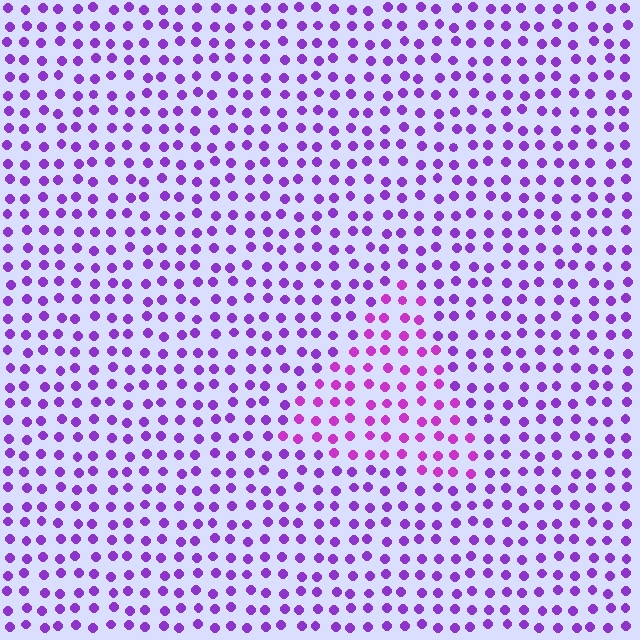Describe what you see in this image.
The image is filled with small purple elements in a uniform arrangement. A triangle-shaped region is visible where the elements are tinted to a slightly different hue, forming a subtle color boundary.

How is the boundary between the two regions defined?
The boundary is defined purely by a slight shift in hue (about 24 degrees). Spacing, size, and orientation are identical on both sides.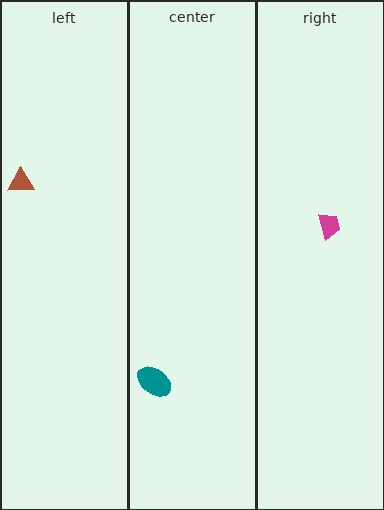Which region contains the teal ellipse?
The center region.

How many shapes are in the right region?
1.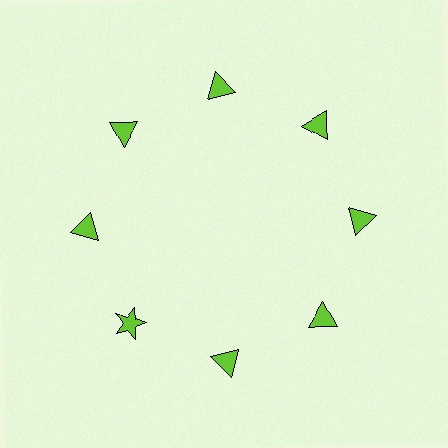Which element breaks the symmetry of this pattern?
The lime star at roughly the 8 o'clock position breaks the symmetry. All other shapes are lime triangles.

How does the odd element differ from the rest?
It has a different shape: star instead of triangle.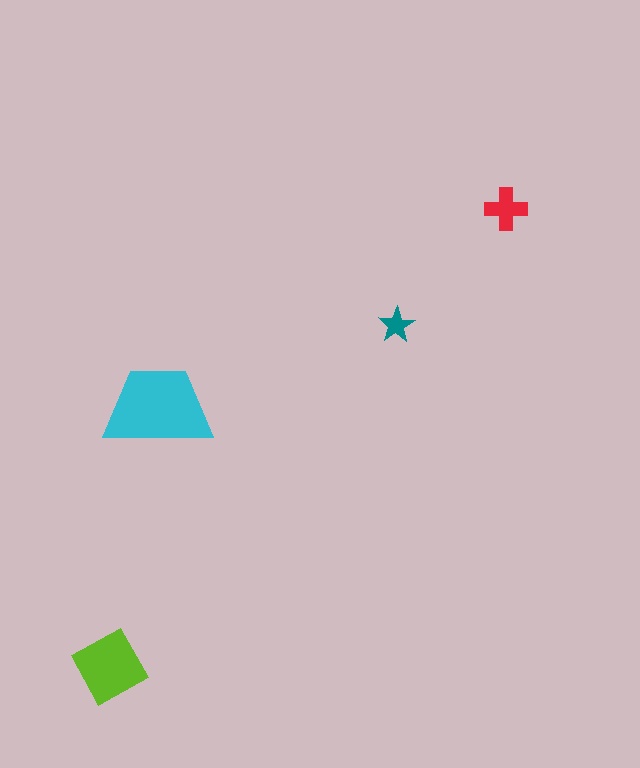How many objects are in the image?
There are 4 objects in the image.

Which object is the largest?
The cyan trapezoid.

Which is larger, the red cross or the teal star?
The red cross.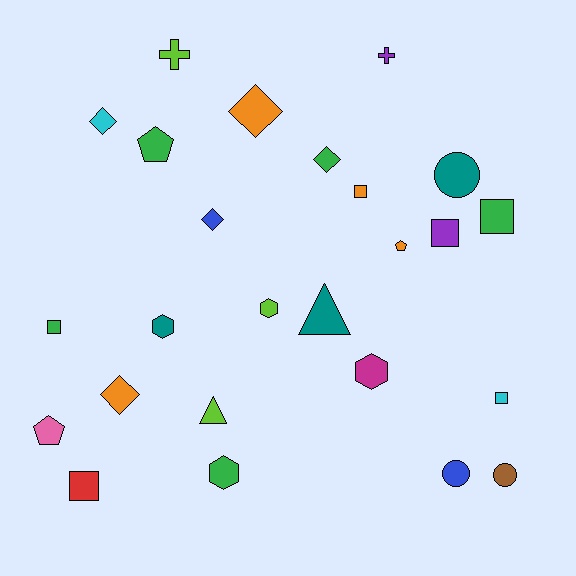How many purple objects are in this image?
There are 2 purple objects.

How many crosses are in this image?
There are 2 crosses.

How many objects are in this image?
There are 25 objects.